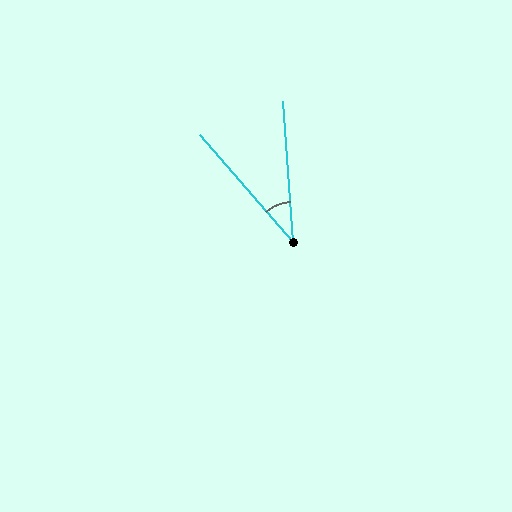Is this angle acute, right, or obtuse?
It is acute.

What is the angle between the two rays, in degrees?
Approximately 37 degrees.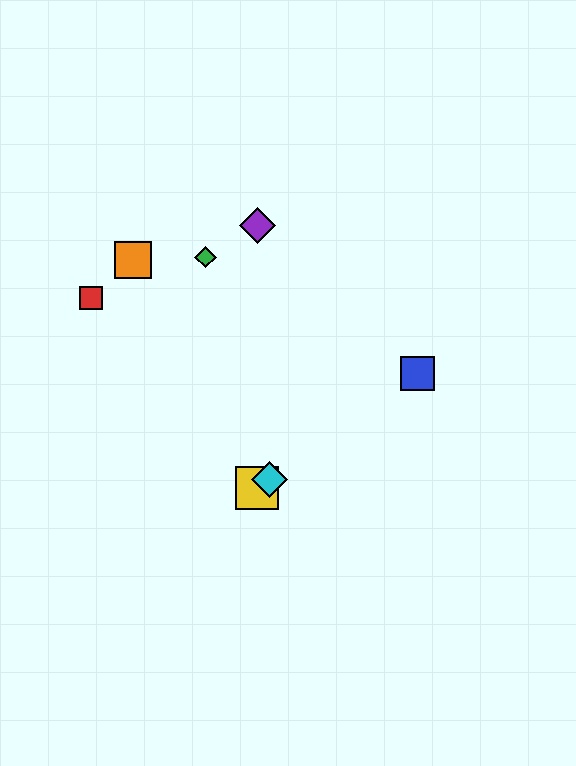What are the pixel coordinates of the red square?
The red square is at (91, 298).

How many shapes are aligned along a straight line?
3 shapes (the blue square, the yellow square, the cyan diamond) are aligned along a straight line.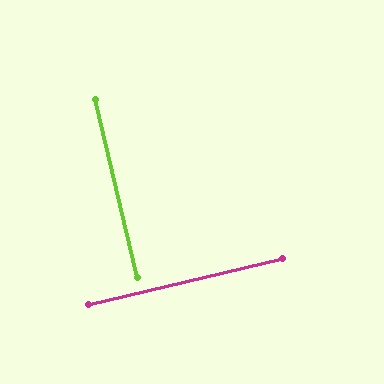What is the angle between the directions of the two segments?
Approximately 90 degrees.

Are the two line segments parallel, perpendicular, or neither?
Perpendicular — they meet at approximately 90°.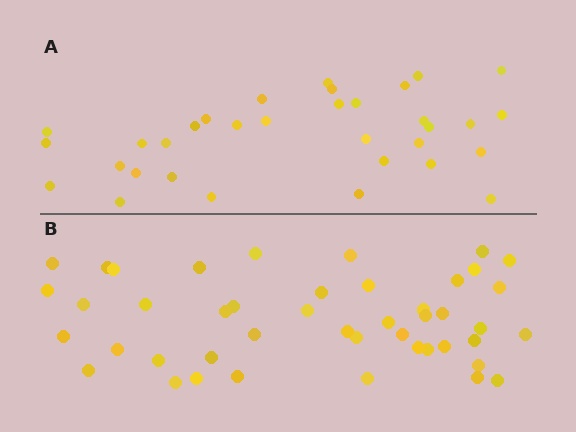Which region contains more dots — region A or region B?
Region B (the bottom region) has more dots.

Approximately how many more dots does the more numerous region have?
Region B has roughly 12 or so more dots than region A.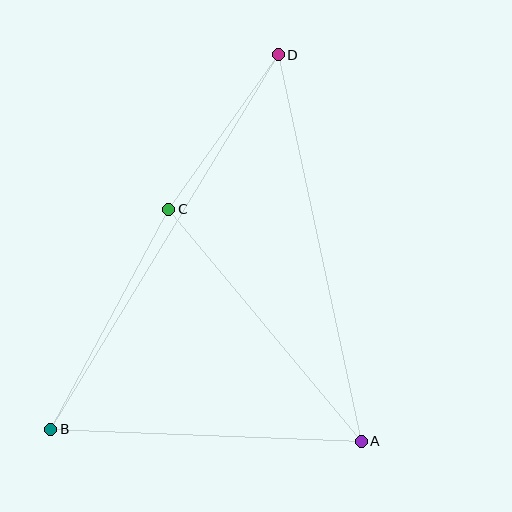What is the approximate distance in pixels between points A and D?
The distance between A and D is approximately 395 pixels.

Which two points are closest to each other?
Points C and D are closest to each other.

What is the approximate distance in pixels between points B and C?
The distance between B and C is approximately 249 pixels.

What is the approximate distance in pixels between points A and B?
The distance between A and B is approximately 311 pixels.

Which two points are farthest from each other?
Points B and D are farthest from each other.